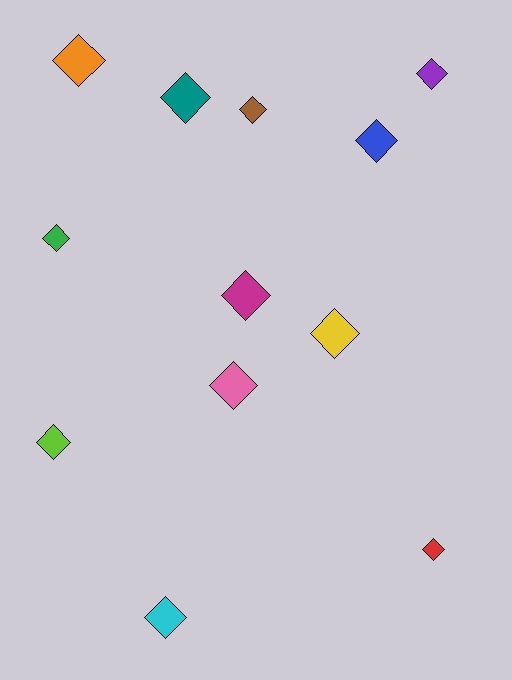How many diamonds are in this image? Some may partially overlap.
There are 12 diamonds.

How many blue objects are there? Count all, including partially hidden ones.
There is 1 blue object.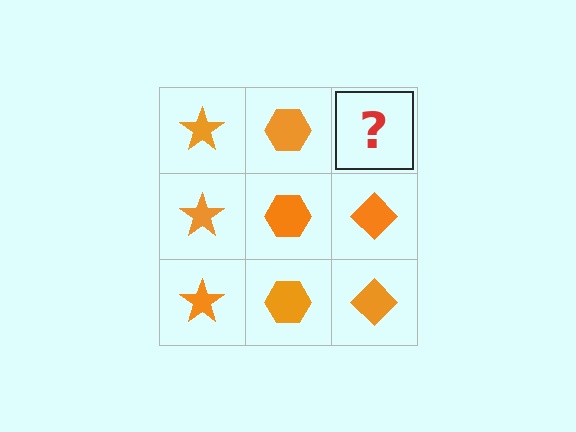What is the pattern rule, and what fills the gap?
The rule is that each column has a consistent shape. The gap should be filled with an orange diamond.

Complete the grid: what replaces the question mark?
The question mark should be replaced with an orange diamond.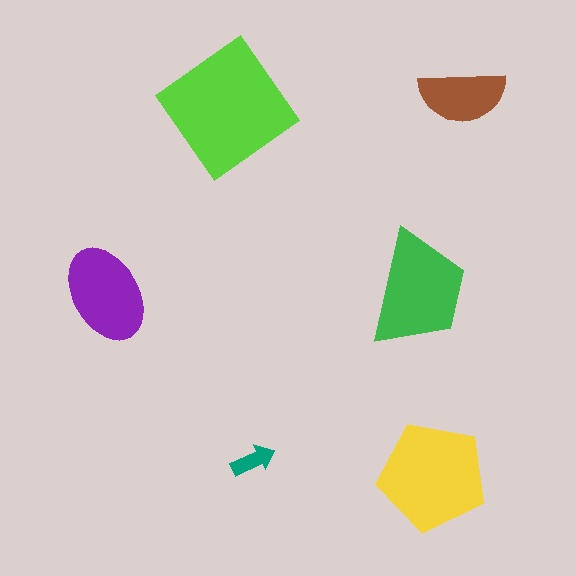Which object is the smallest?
The teal arrow.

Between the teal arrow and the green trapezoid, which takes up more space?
The green trapezoid.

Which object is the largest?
The lime diamond.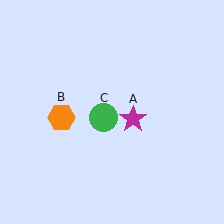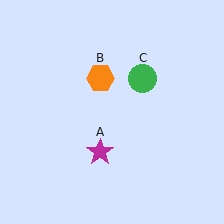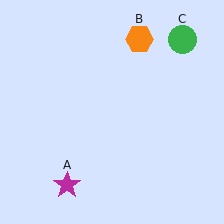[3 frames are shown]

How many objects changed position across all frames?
3 objects changed position: magenta star (object A), orange hexagon (object B), green circle (object C).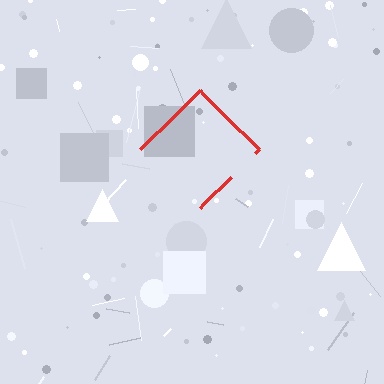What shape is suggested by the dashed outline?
The dashed outline suggests a diamond.